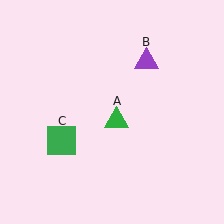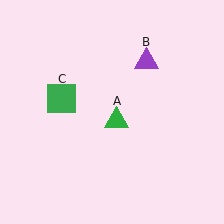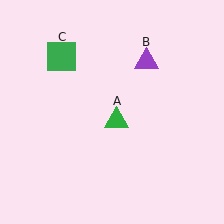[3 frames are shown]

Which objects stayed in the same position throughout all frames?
Green triangle (object A) and purple triangle (object B) remained stationary.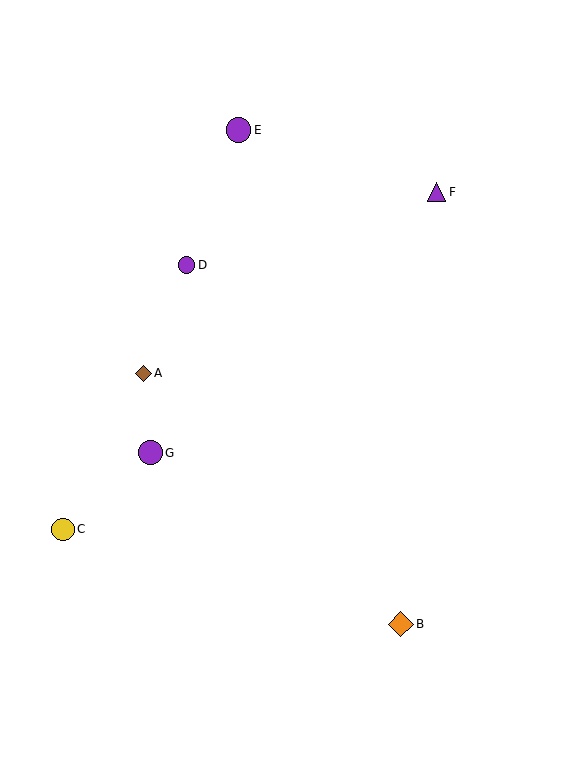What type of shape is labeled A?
Shape A is a brown diamond.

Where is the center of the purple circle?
The center of the purple circle is at (238, 130).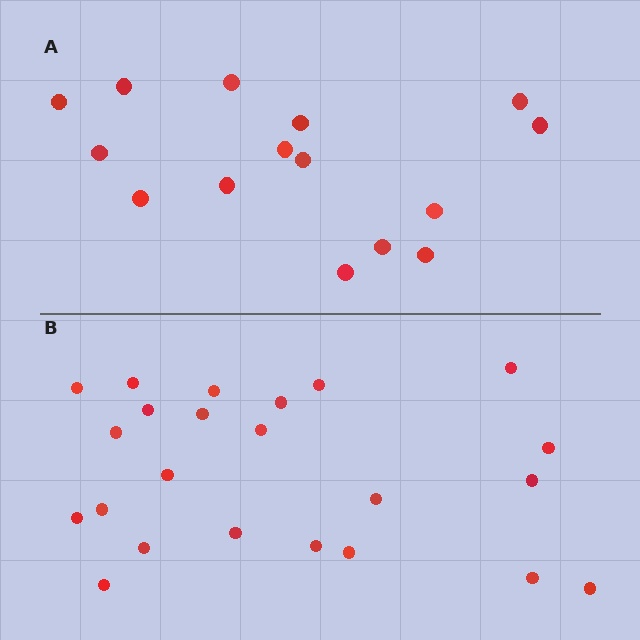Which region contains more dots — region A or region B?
Region B (the bottom region) has more dots.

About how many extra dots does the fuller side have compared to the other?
Region B has roughly 8 or so more dots than region A.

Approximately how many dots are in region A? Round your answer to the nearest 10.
About 20 dots. (The exact count is 15, which rounds to 20.)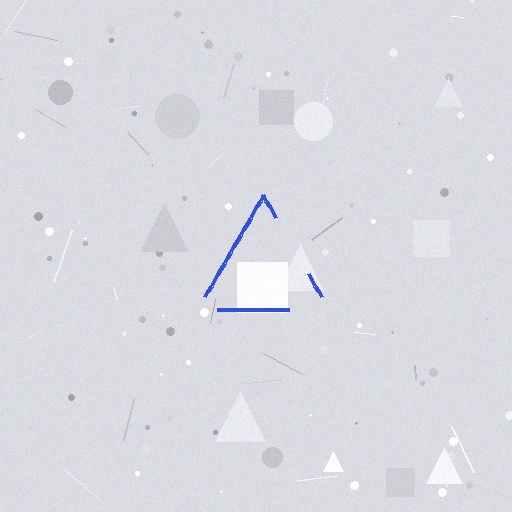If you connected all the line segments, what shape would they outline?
They would outline a triangle.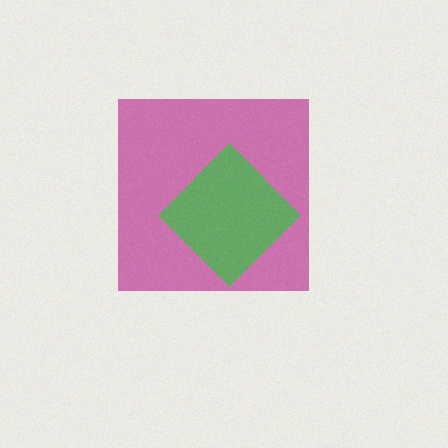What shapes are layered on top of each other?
The layered shapes are: a magenta square, a green diamond.